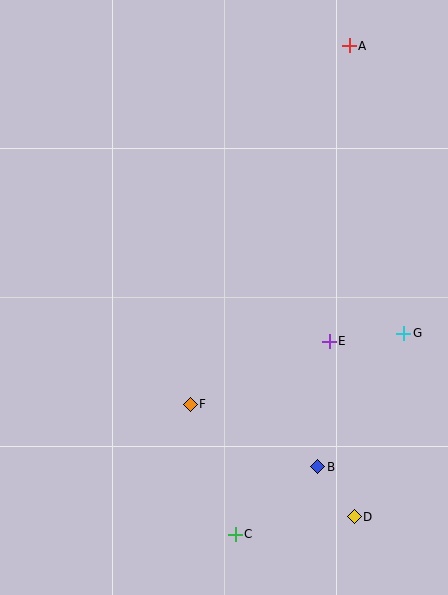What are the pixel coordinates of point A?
Point A is at (349, 46).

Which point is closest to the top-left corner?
Point A is closest to the top-left corner.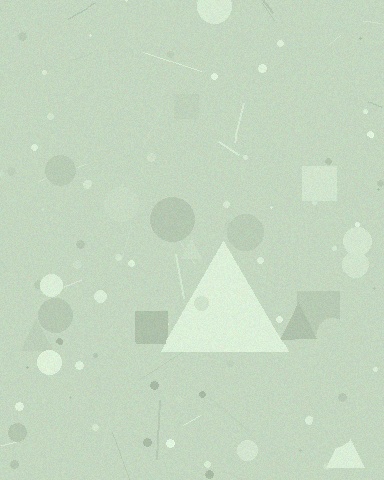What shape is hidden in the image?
A triangle is hidden in the image.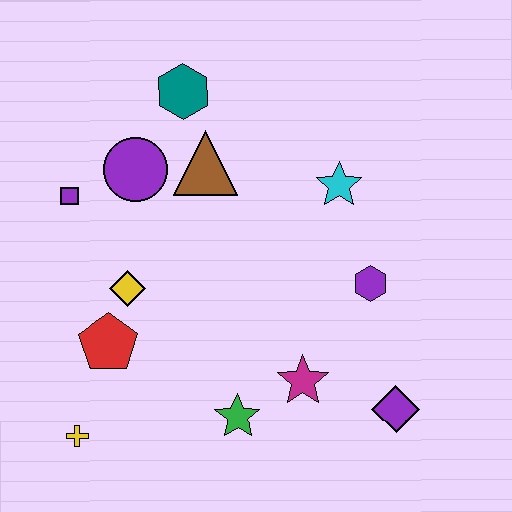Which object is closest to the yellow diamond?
The red pentagon is closest to the yellow diamond.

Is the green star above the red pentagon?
No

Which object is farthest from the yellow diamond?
The purple diamond is farthest from the yellow diamond.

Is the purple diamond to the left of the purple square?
No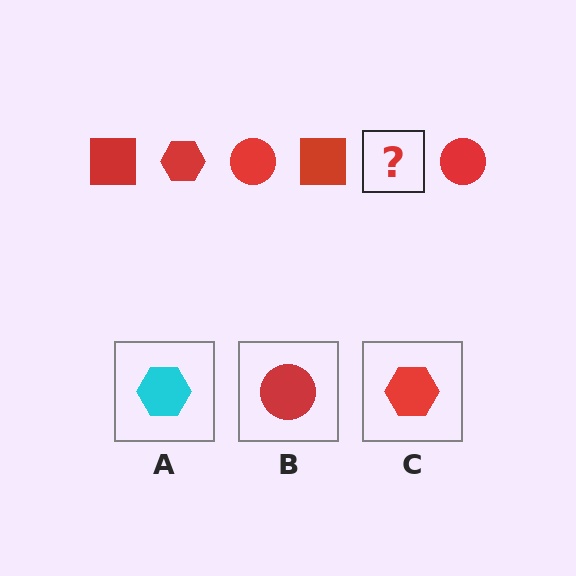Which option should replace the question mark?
Option C.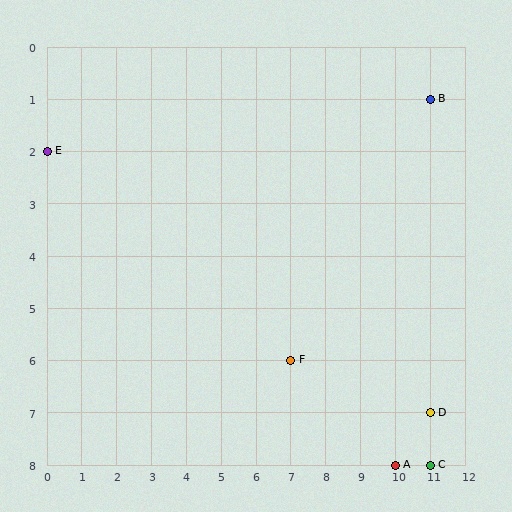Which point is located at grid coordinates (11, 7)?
Point D is at (11, 7).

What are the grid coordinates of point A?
Point A is at grid coordinates (10, 8).